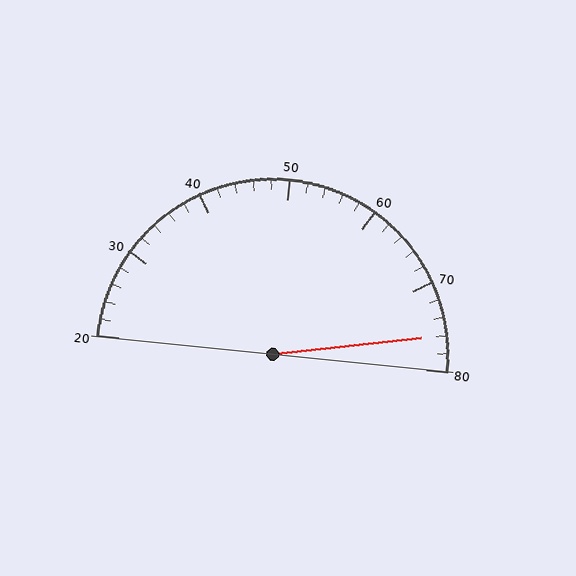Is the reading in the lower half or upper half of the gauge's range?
The reading is in the upper half of the range (20 to 80).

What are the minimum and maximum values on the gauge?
The gauge ranges from 20 to 80.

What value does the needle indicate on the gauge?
The needle indicates approximately 76.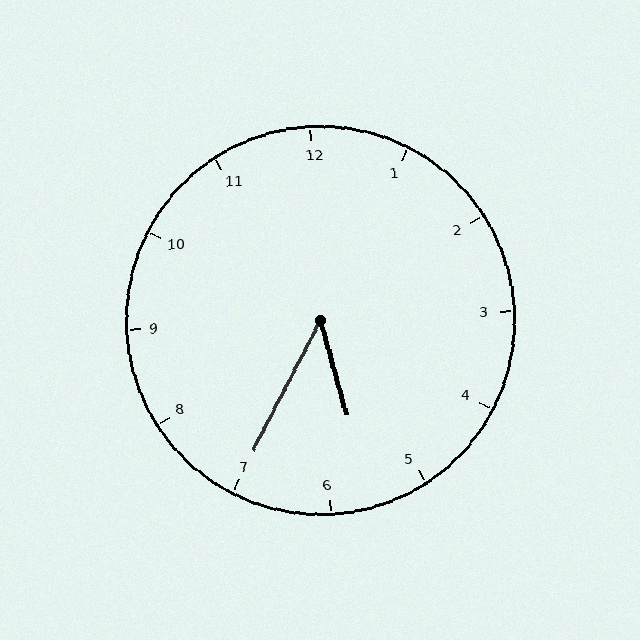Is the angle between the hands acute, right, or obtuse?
It is acute.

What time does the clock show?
5:35.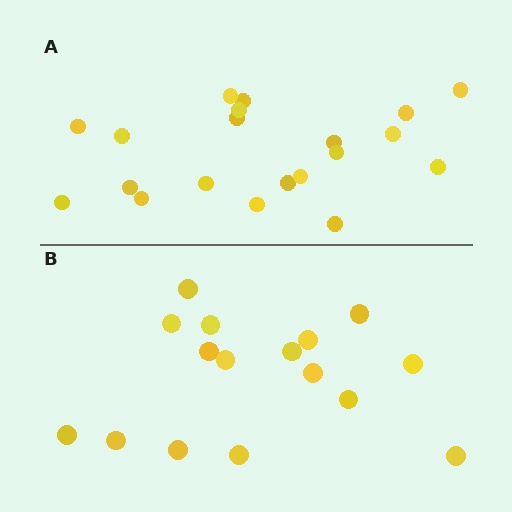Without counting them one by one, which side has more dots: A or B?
Region A (the top region) has more dots.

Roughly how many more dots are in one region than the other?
Region A has about 4 more dots than region B.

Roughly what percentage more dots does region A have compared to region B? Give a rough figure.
About 25% more.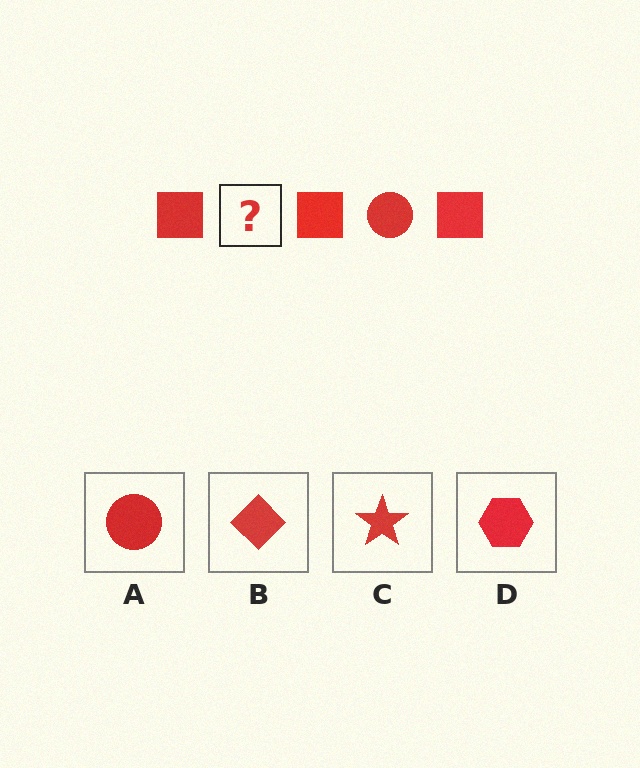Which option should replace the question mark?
Option A.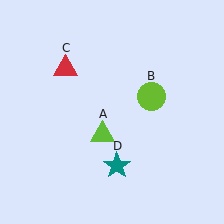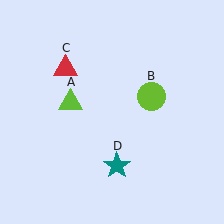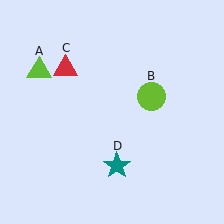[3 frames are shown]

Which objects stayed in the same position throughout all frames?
Lime circle (object B) and red triangle (object C) and teal star (object D) remained stationary.